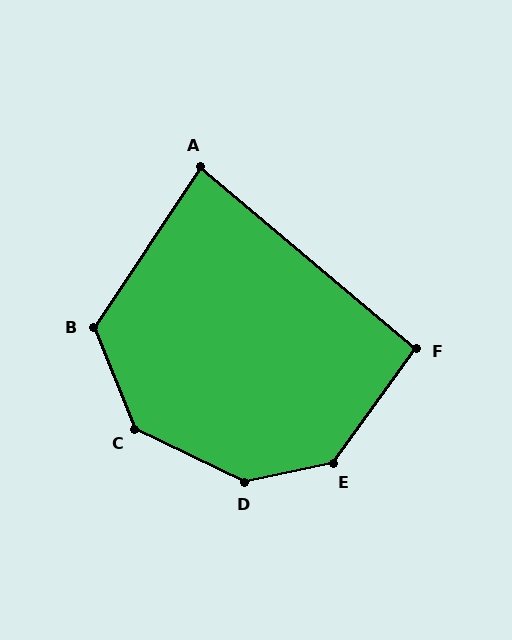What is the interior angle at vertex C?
Approximately 138 degrees (obtuse).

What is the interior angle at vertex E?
Approximately 138 degrees (obtuse).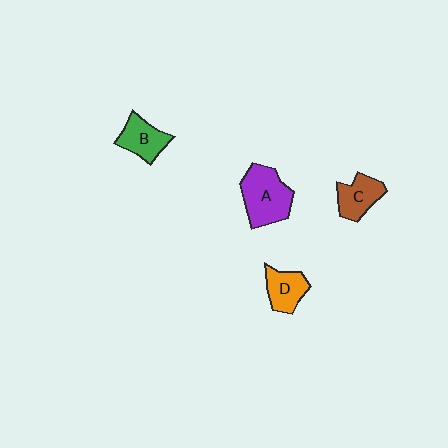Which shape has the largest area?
Shape A (purple).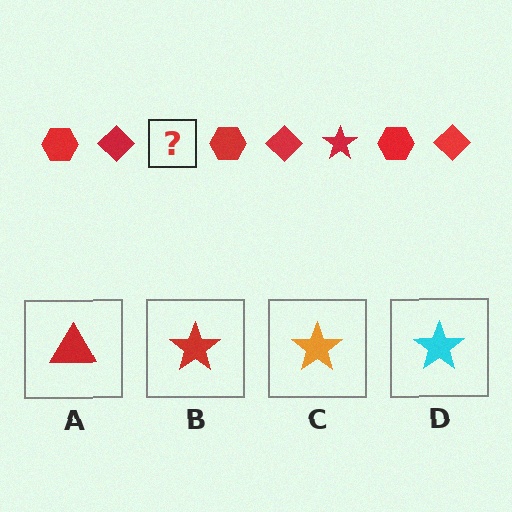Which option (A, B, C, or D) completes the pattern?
B.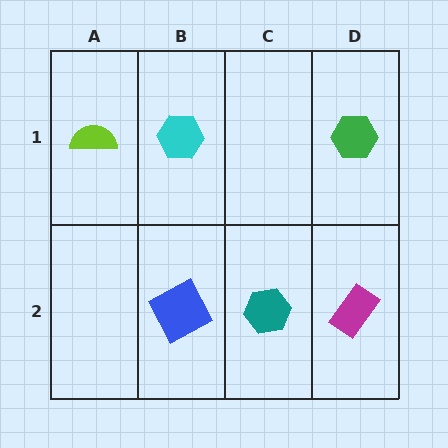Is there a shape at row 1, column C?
No, that cell is empty.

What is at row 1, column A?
A lime semicircle.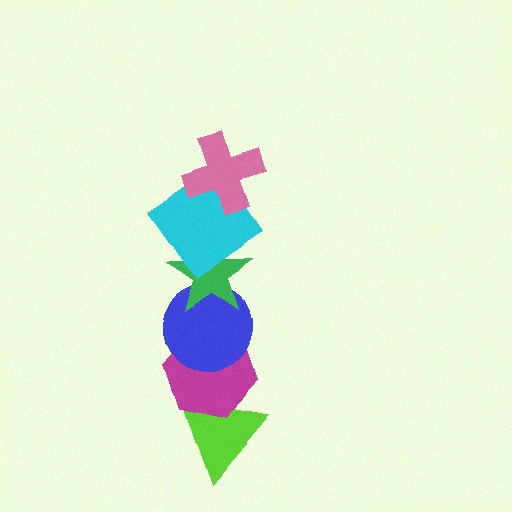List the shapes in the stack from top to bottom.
From top to bottom: the pink cross, the cyan diamond, the green star, the blue circle, the magenta hexagon, the lime triangle.